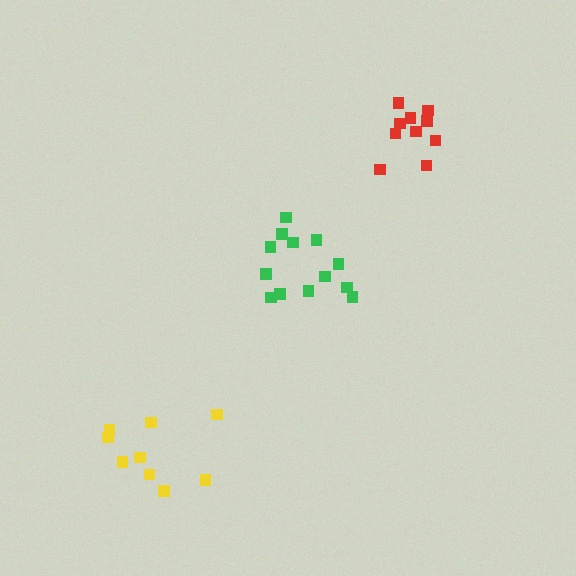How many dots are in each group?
Group 1: 10 dots, Group 2: 13 dots, Group 3: 9 dots (32 total).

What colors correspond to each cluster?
The clusters are colored: red, green, yellow.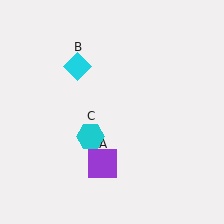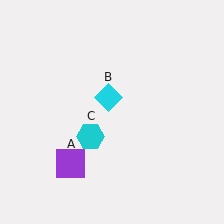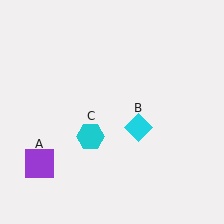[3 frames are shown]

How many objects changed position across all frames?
2 objects changed position: purple square (object A), cyan diamond (object B).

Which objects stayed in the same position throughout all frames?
Cyan hexagon (object C) remained stationary.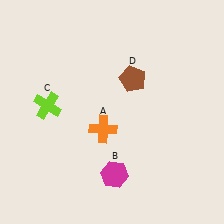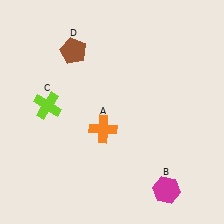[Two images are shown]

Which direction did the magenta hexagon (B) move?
The magenta hexagon (B) moved right.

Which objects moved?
The objects that moved are: the magenta hexagon (B), the brown pentagon (D).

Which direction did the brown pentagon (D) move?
The brown pentagon (D) moved left.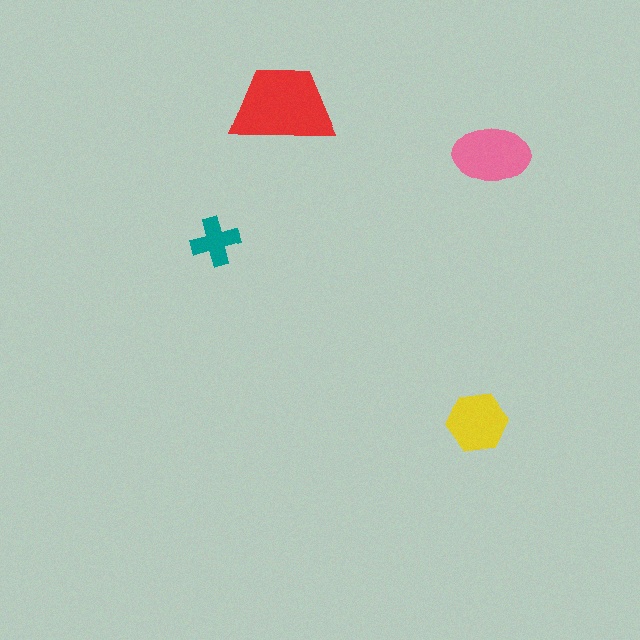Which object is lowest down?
The yellow hexagon is bottommost.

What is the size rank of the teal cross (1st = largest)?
4th.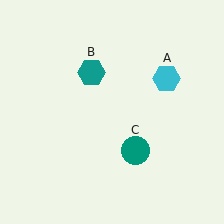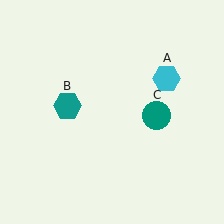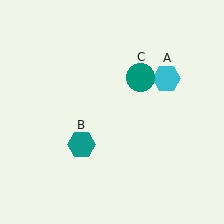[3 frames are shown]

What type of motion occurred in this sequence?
The teal hexagon (object B), teal circle (object C) rotated counterclockwise around the center of the scene.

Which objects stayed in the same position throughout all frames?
Cyan hexagon (object A) remained stationary.